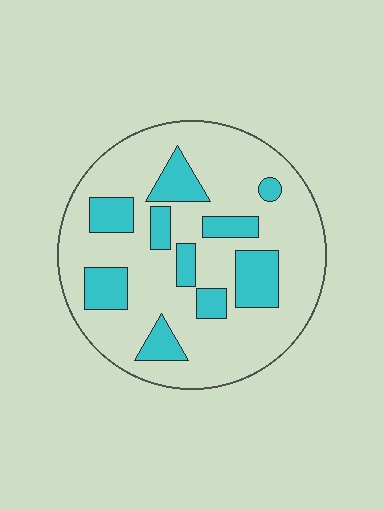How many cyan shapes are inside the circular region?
10.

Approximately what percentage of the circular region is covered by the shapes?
Approximately 25%.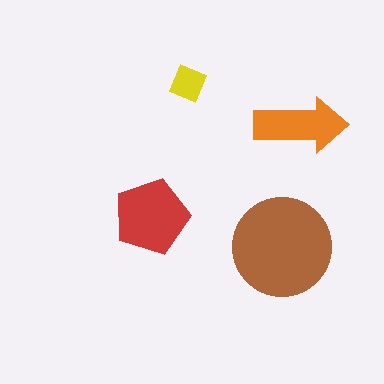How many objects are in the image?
There are 4 objects in the image.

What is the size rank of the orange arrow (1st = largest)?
3rd.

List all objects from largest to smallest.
The brown circle, the red pentagon, the orange arrow, the yellow square.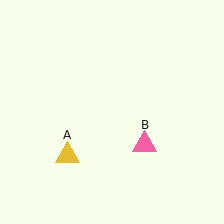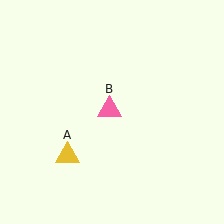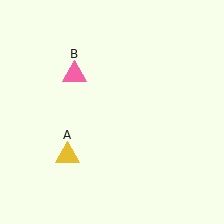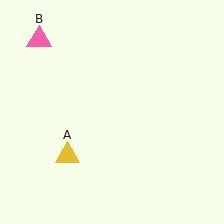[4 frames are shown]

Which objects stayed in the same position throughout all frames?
Yellow triangle (object A) remained stationary.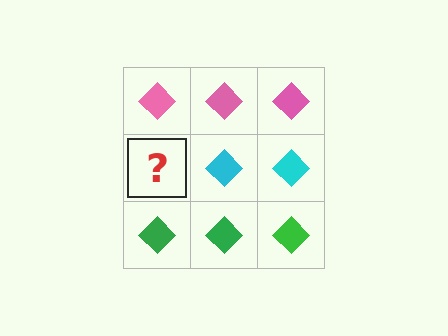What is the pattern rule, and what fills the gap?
The rule is that each row has a consistent color. The gap should be filled with a cyan diamond.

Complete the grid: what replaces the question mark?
The question mark should be replaced with a cyan diamond.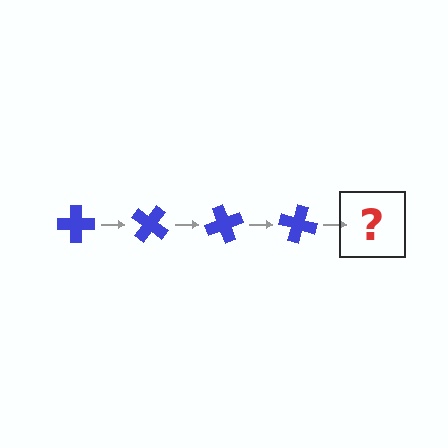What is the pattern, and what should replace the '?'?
The pattern is that the cross rotates 35 degrees each step. The '?' should be a blue cross rotated 140 degrees.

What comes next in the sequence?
The next element should be a blue cross rotated 140 degrees.